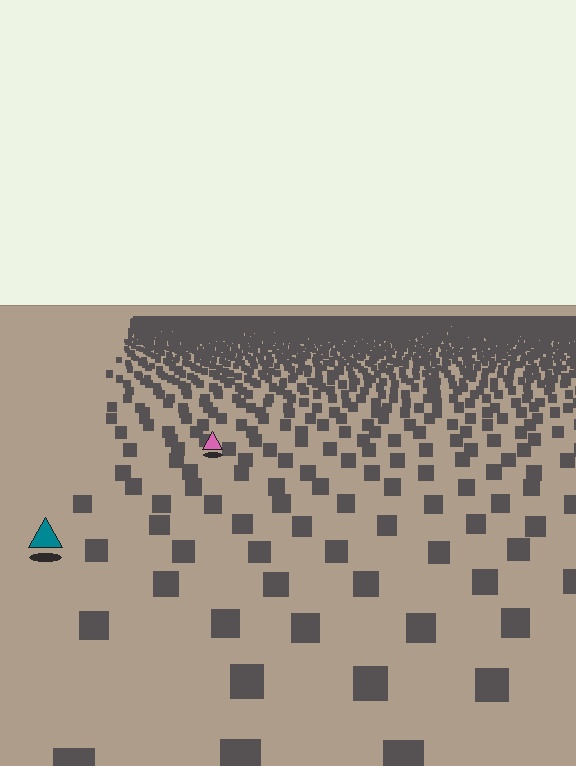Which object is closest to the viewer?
The teal triangle is closest. The texture marks near it are larger and more spread out.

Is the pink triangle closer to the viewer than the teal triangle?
No. The teal triangle is closer — you can tell from the texture gradient: the ground texture is coarser near it.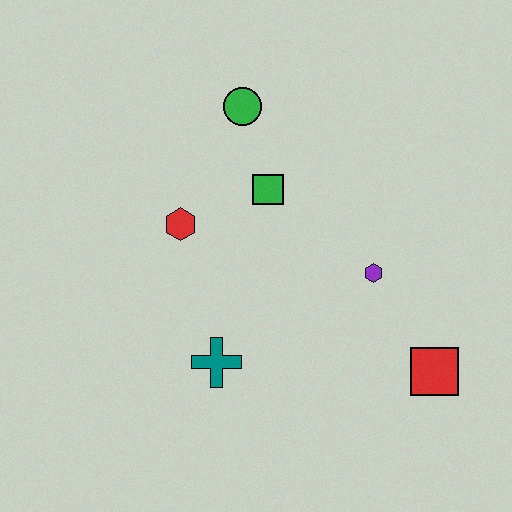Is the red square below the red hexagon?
Yes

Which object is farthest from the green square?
The red square is farthest from the green square.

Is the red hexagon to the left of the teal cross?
Yes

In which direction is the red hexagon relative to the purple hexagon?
The red hexagon is to the left of the purple hexagon.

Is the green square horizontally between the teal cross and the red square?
Yes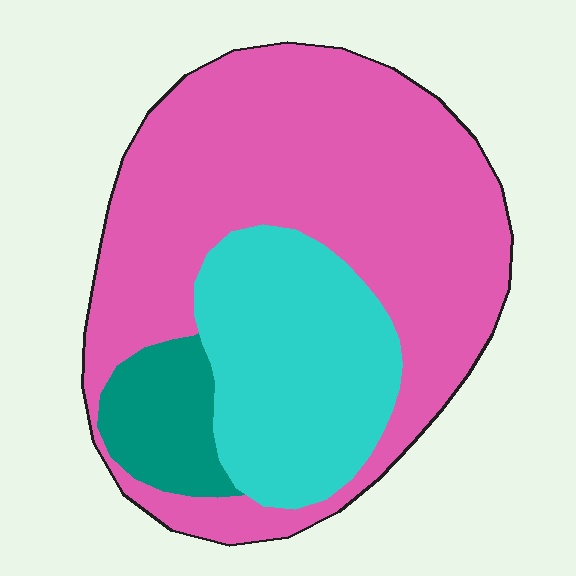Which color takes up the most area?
Pink, at roughly 65%.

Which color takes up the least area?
Teal, at roughly 10%.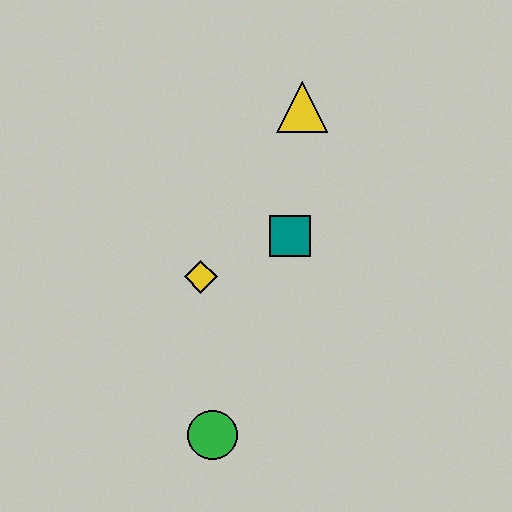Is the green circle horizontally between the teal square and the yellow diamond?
Yes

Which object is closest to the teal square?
The yellow diamond is closest to the teal square.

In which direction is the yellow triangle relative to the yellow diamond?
The yellow triangle is above the yellow diamond.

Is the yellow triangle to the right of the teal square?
Yes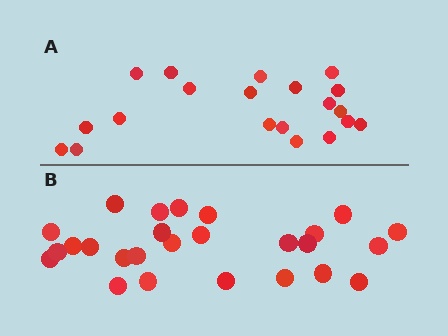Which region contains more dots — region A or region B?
Region B (the bottom region) has more dots.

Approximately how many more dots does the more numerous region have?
Region B has about 6 more dots than region A.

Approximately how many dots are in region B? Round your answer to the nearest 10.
About 30 dots. (The exact count is 26, which rounds to 30.)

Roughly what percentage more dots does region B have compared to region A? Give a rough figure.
About 30% more.